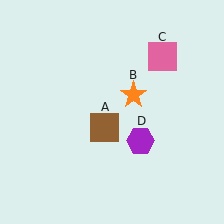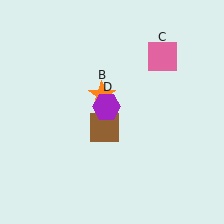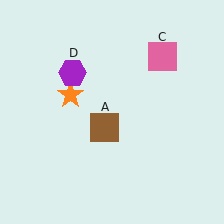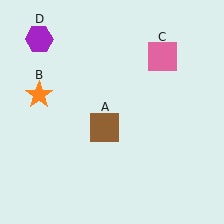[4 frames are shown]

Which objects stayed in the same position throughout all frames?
Brown square (object A) and pink square (object C) remained stationary.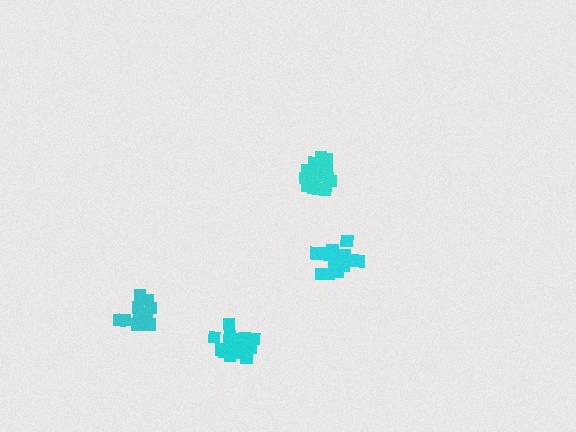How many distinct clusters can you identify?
There are 4 distinct clusters.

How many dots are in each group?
Group 1: 19 dots, Group 2: 17 dots, Group 3: 14 dots, Group 4: 20 dots (70 total).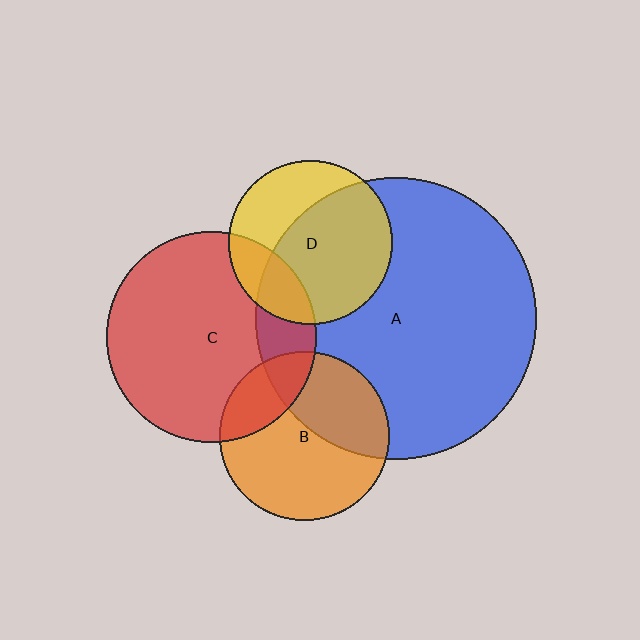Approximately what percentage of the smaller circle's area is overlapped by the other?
Approximately 40%.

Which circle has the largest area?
Circle A (blue).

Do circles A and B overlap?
Yes.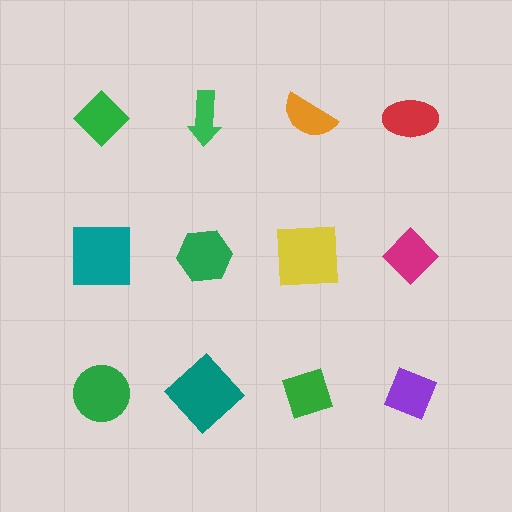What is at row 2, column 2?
A green hexagon.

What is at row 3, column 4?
A purple diamond.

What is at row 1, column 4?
A red ellipse.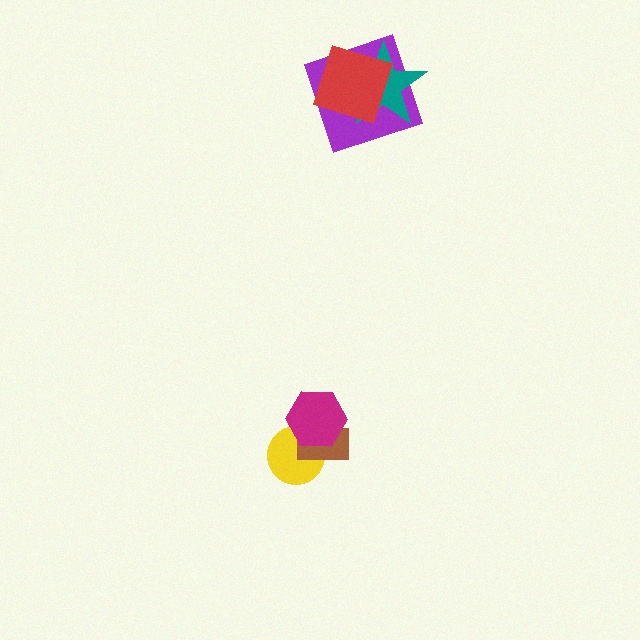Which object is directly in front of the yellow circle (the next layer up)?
The brown rectangle is directly in front of the yellow circle.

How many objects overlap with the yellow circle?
2 objects overlap with the yellow circle.